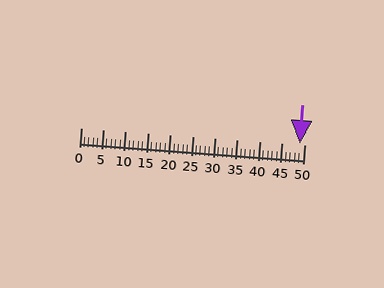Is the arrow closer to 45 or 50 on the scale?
The arrow is closer to 50.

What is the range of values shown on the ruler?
The ruler shows values from 0 to 50.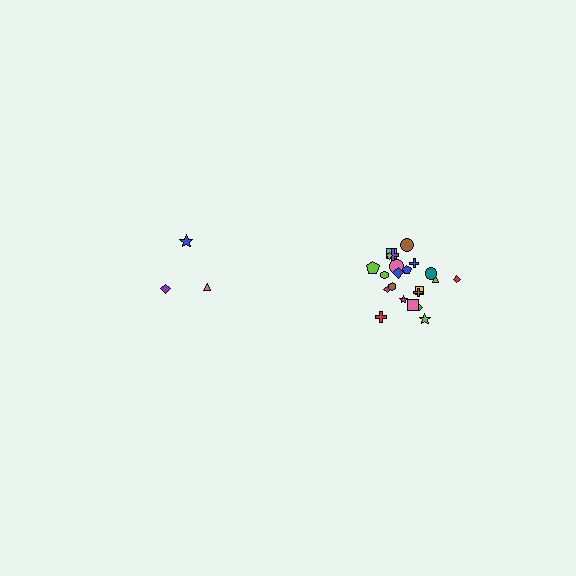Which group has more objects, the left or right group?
The right group.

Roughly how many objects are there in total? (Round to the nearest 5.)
Roughly 25 objects in total.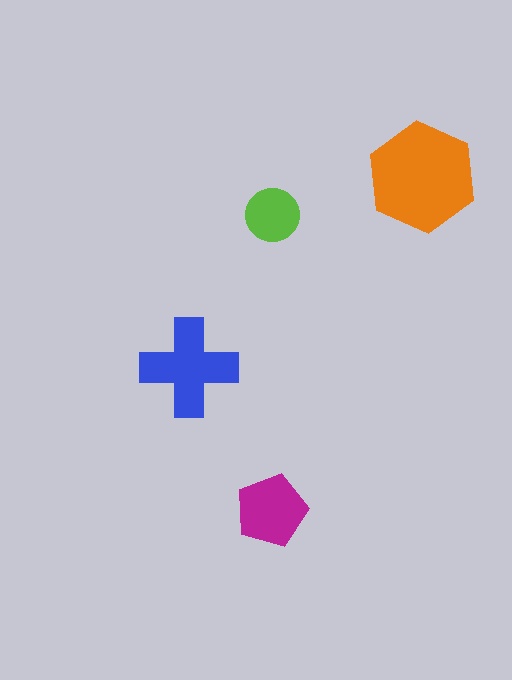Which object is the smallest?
The lime circle.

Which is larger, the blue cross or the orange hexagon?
The orange hexagon.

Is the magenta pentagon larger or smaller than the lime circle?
Larger.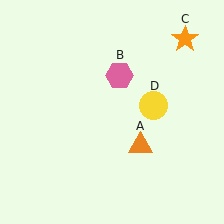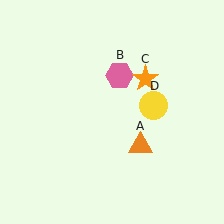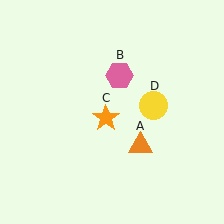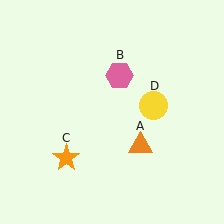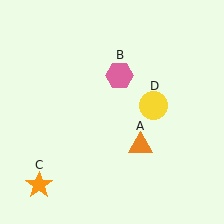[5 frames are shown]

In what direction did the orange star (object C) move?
The orange star (object C) moved down and to the left.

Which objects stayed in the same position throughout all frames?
Orange triangle (object A) and pink hexagon (object B) and yellow circle (object D) remained stationary.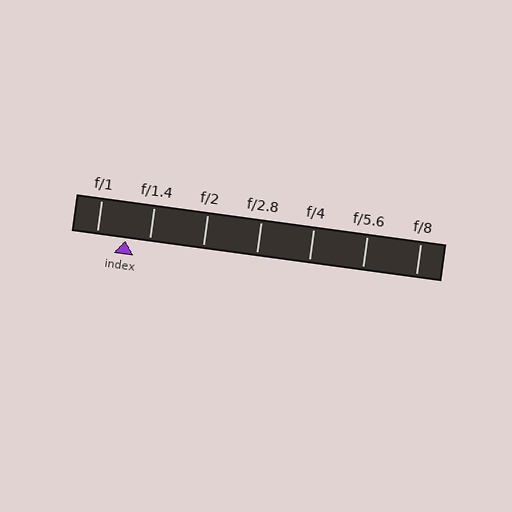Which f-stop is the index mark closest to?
The index mark is closest to f/1.4.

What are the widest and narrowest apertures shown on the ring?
The widest aperture shown is f/1 and the narrowest is f/8.